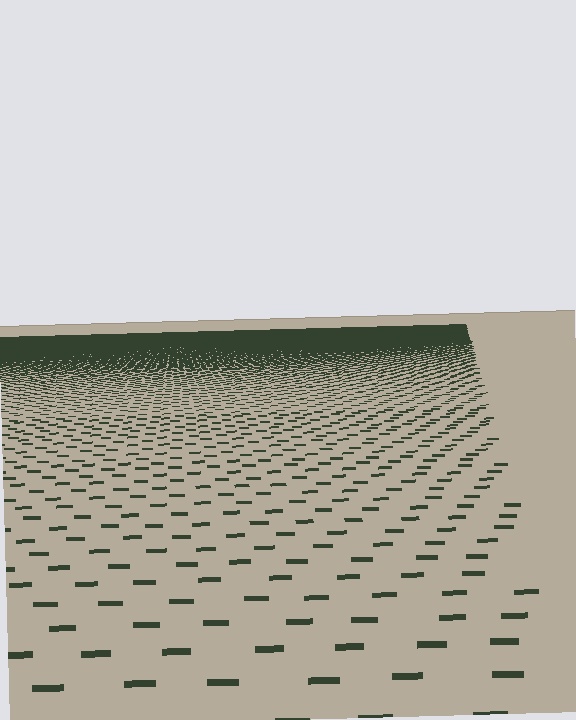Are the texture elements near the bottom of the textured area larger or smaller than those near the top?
Larger. Near the bottom, elements are closer to the viewer and appear at a bigger on-screen size.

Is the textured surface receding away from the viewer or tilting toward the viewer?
The surface is receding away from the viewer. Texture elements get smaller and denser toward the top.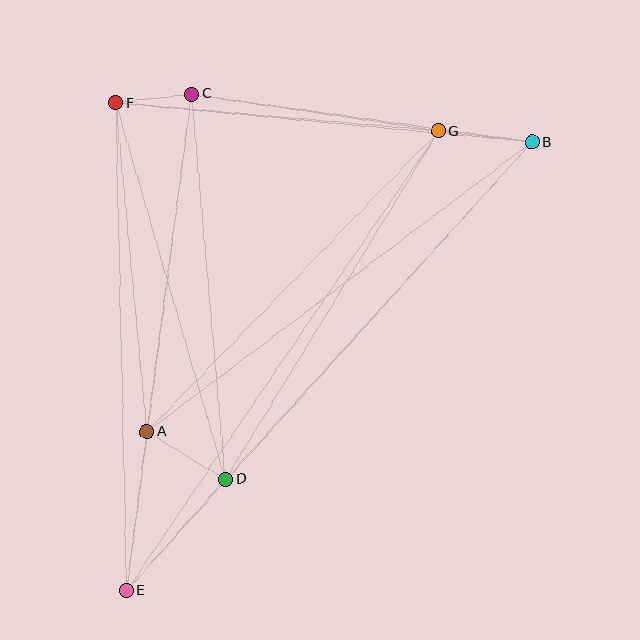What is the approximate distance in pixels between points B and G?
The distance between B and G is approximately 94 pixels.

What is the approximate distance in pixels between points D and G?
The distance between D and G is approximately 408 pixels.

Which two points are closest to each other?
Points C and F are closest to each other.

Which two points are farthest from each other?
Points B and E are farthest from each other.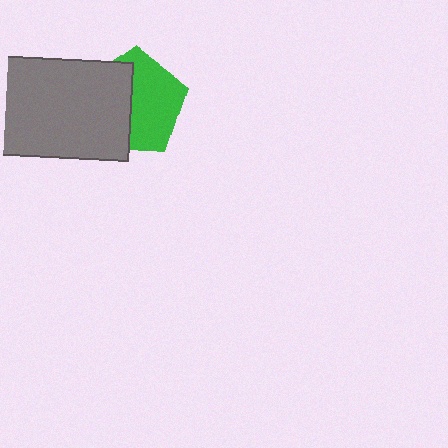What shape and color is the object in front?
The object in front is a gray rectangle.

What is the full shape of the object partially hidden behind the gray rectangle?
The partially hidden object is a green pentagon.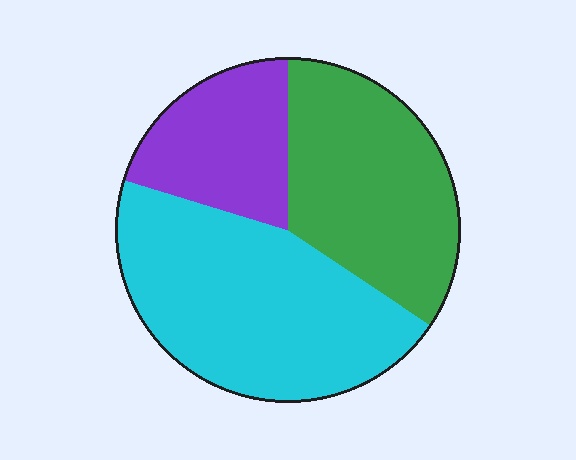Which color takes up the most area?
Cyan, at roughly 45%.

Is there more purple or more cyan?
Cyan.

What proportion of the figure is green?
Green covers roughly 35% of the figure.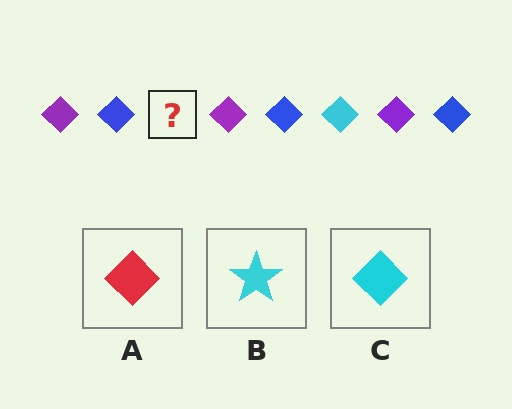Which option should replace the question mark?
Option C.